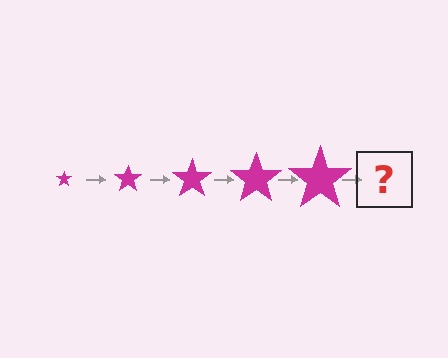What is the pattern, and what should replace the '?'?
The pattern is that the star gets progressively larger each step. The '?' should be a magenta star, larger than the previous one.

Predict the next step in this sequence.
The next step is a magenta star, larger than the previous one.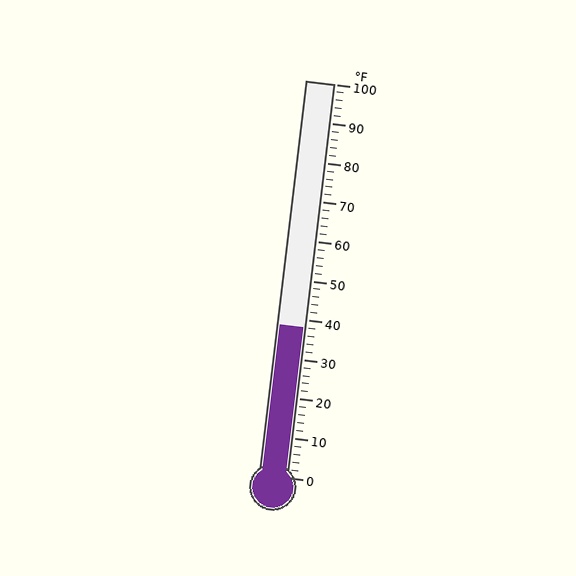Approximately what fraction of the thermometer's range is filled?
The thermometer is filled to approximately 40% of its range.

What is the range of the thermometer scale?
The thermometer scale ranges from 0°F to 100°F.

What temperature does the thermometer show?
The thermometer shows approximately 38°F.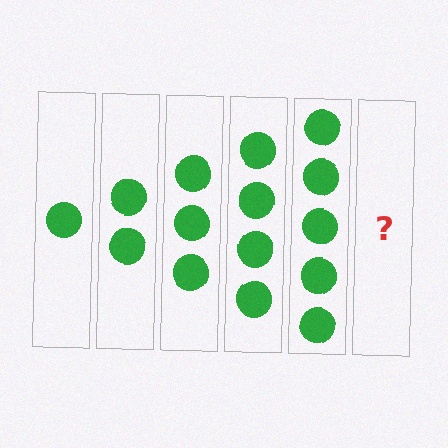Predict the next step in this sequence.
The next step is 6 circles.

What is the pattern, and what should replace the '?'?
The pattern is that each step adds one more circle. The '?' should be 6 circles.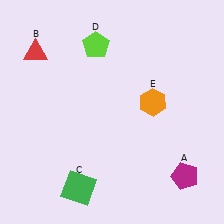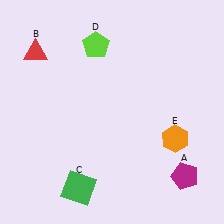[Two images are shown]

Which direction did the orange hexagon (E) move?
The orange hexagon (E) moved down.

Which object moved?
The orange hexagon (E) moved down.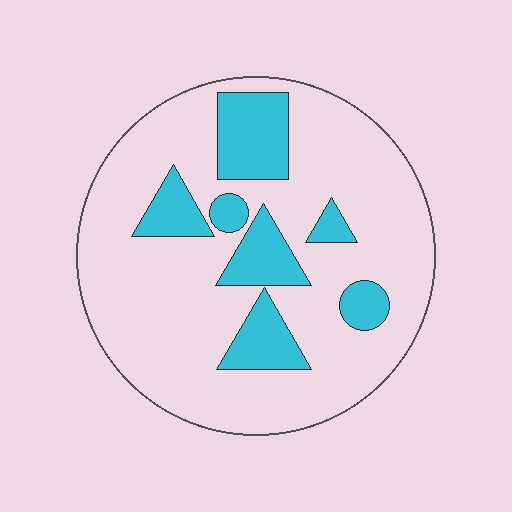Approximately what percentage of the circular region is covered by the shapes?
Approximately 20%.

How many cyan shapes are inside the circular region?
7.